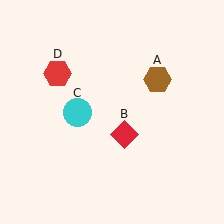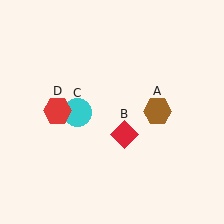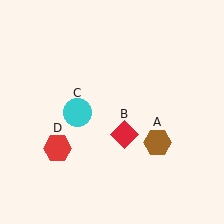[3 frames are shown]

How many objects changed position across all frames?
2 objects changed position: brown hexagon (object A), red hexagon (object D).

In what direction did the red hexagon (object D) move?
The red hexagon (object D) moved down.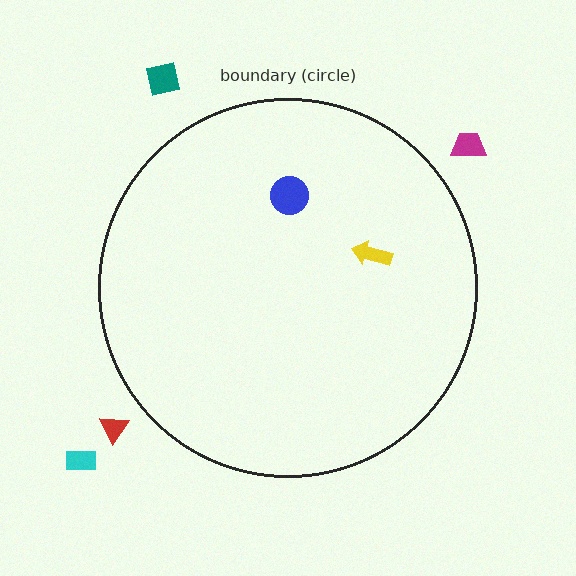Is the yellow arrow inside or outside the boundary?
Inside.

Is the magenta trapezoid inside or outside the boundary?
Outside.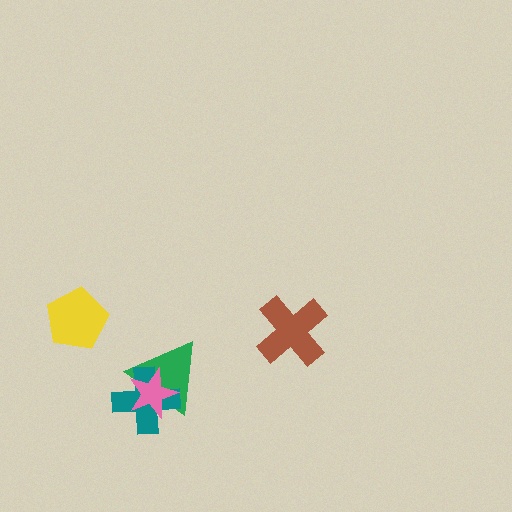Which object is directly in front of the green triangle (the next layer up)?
The teal cross is directly in front of the green triangle.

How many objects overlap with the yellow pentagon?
0 objects overlap with the yellow pentagon.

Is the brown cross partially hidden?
No, no other shape covers it.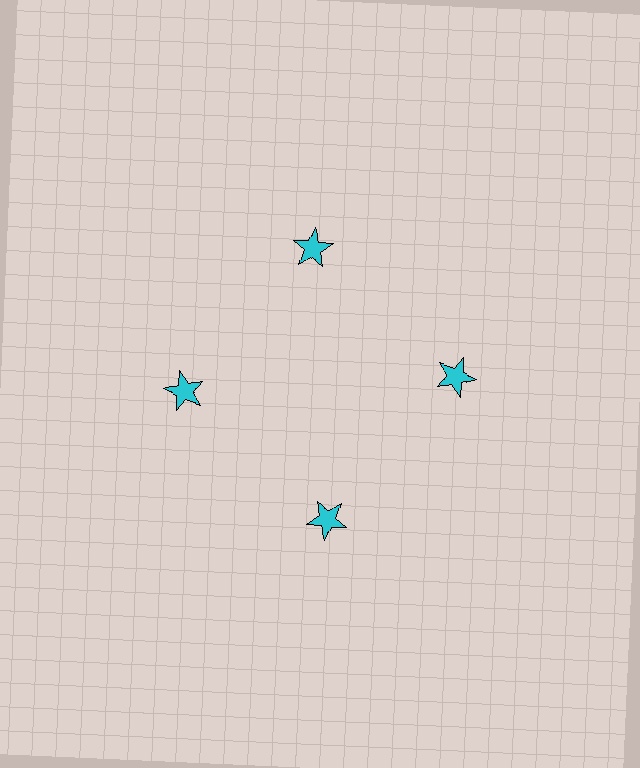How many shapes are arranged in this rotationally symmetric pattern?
There are 4 shapes, arranged in 4 groups of 1.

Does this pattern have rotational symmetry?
Yes, this pattern has 4-fold rotational symmetry. It looks the same after rotating 90 degrees around the center.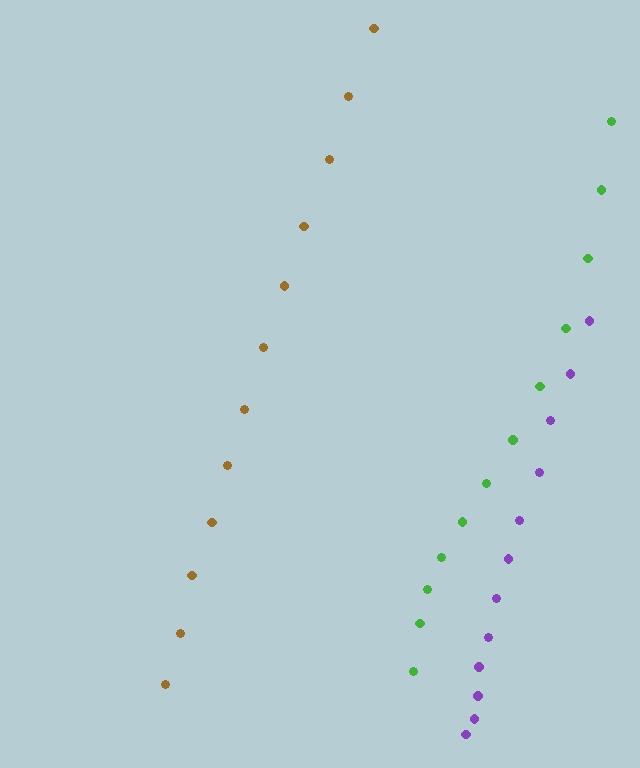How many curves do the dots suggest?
There are 3 distinct paths.